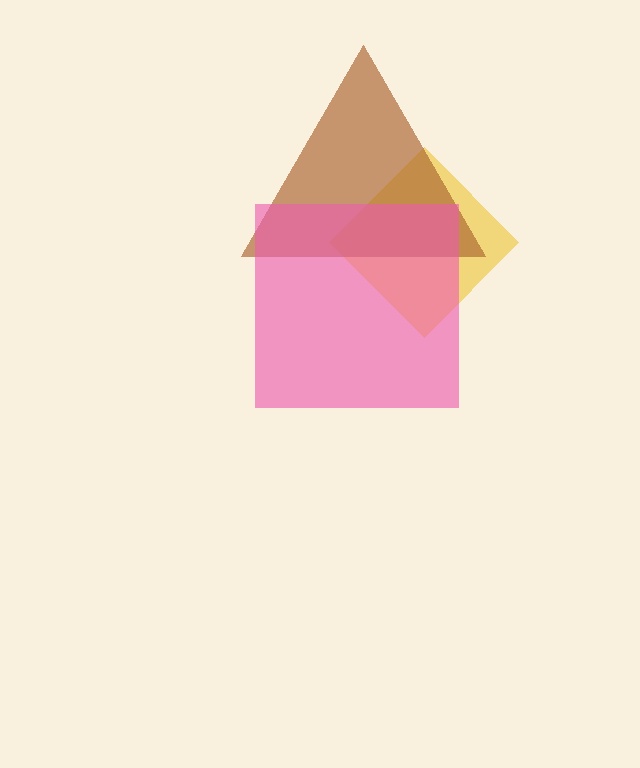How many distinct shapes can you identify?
There are 3 distinct shapes: a yellow diamond, a brown triangle, a pink square.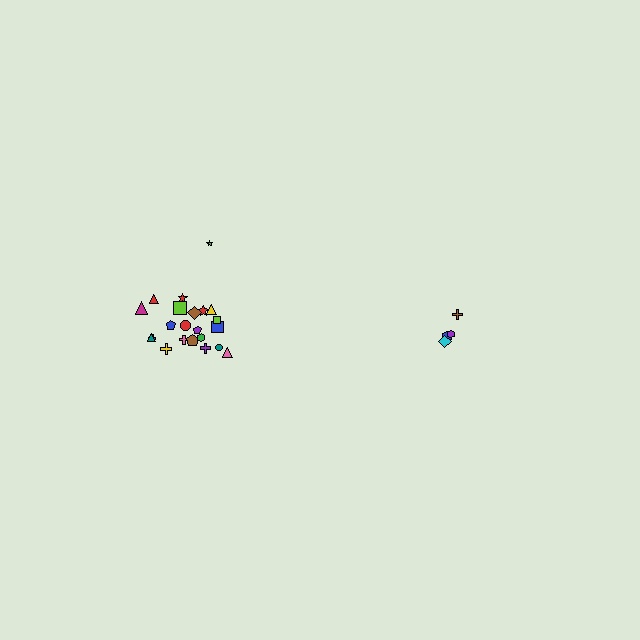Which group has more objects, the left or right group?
The left group.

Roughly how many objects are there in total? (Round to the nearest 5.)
Roughly 25 objects in total.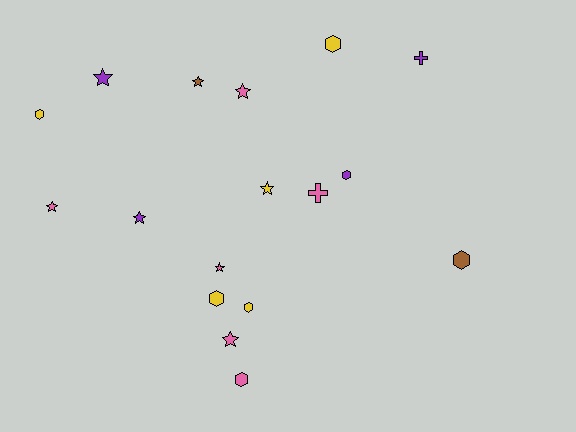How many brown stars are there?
There is 1 brown star.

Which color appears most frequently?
Pink, with 6 objects.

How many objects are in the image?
There are 17 objects.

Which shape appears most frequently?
Star, with 8 objects.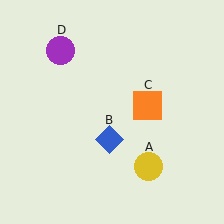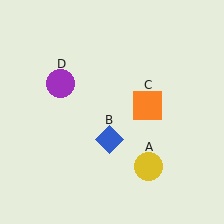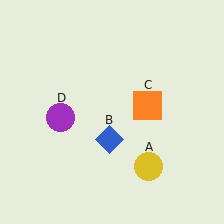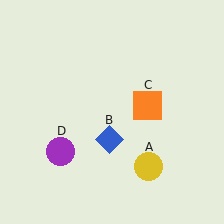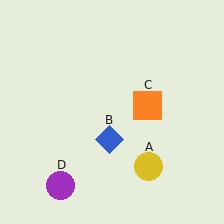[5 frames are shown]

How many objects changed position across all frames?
1 object changed position: purple circle (object D).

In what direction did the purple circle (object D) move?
The purple circle (object D) moved down.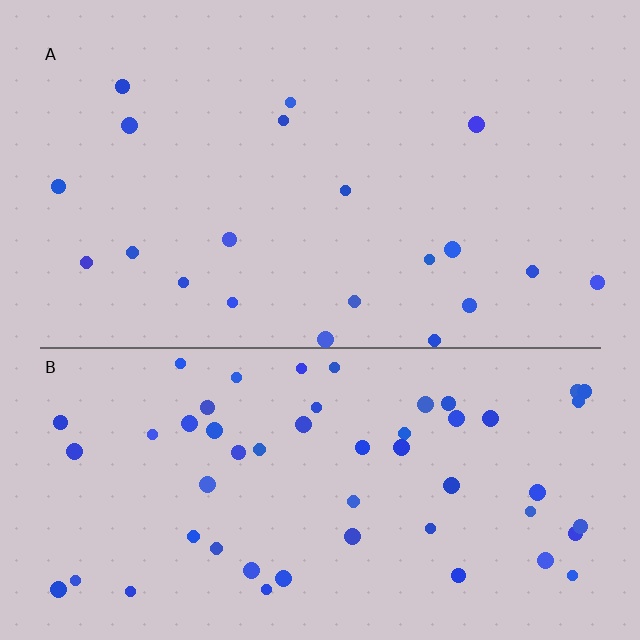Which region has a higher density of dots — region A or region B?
B (the bottom).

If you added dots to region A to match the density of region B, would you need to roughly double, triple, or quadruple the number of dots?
Approximately triple.